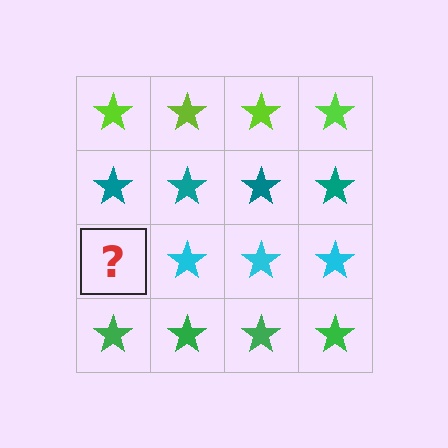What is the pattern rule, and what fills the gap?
The rule is that each row has a consistent color. The gap should be filled with a cyan star.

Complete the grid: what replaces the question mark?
The question mark should be replaced with a cyan star.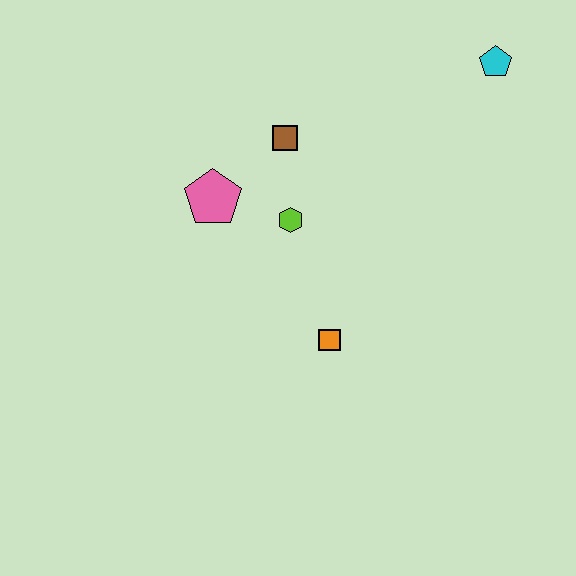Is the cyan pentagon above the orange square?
Yes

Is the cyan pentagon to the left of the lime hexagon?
No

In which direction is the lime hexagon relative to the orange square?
The lime hexagon is above the orange square.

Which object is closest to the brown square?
The lime hexagon is closest to the brown square.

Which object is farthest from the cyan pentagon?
The orange square is farthest from the cyan pentagon.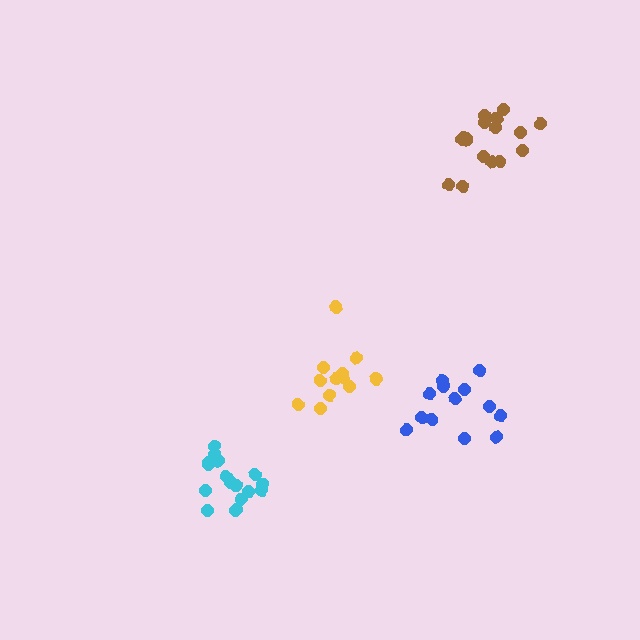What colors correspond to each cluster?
The clusters are colored: blue, yellow, brown, cyan.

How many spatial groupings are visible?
There are 4 spatial groupings.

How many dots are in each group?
Group 1: 13 dots, Group 2: 12 dots, Group 3: 16 dots, Group 4: 17 dots (58 total).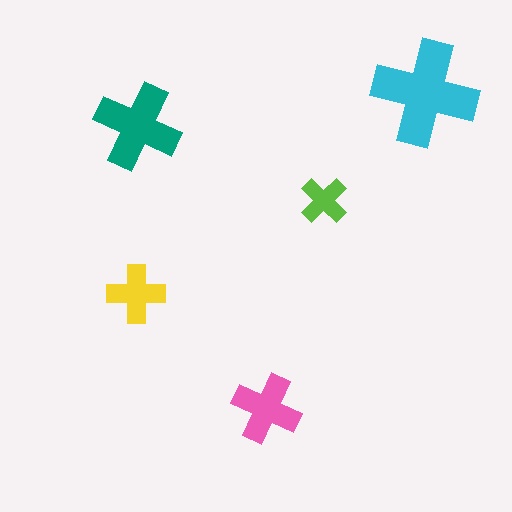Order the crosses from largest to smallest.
the cyan one, the teal one, the pink one, the yellow one, the lime one.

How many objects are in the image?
There are 5 objects in the image.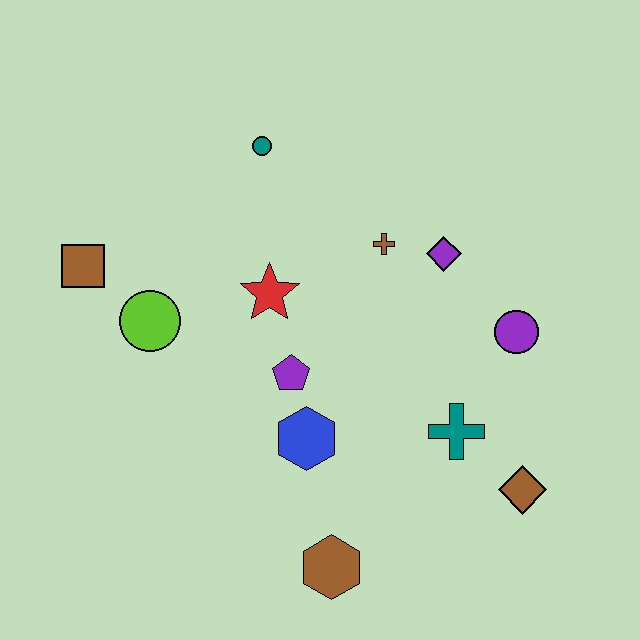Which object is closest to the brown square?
The lime circle is closest to the brown square.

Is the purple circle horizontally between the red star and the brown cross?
No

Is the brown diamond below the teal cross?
Yes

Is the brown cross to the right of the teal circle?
Yes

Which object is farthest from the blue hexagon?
The teal circle is farthest from the blue hexagon.